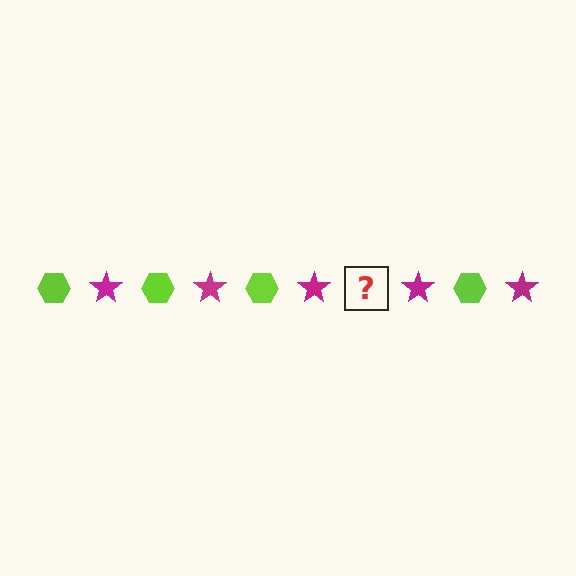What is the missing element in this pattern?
The missing element is a lime hexagon.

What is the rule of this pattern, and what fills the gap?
The rule is that the pattern alternates between lime hexagon and magenta star. The gap should be filled with a lime hexagon.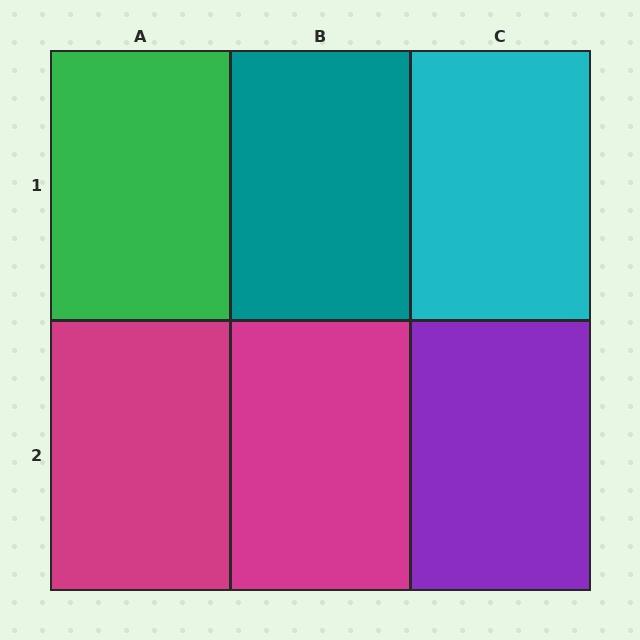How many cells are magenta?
2 cells are magenta.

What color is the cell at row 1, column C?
Cyan.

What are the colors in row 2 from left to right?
Magenta, magenta, purple.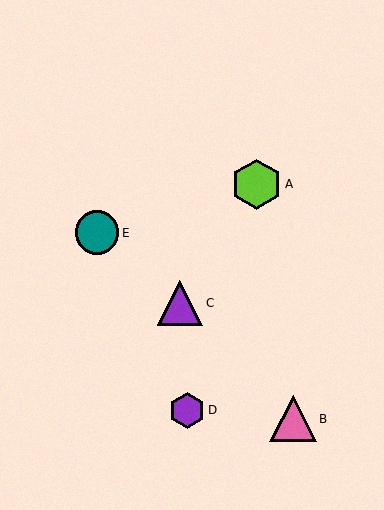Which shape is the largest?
The lime hexagon (labeled A) is the largest.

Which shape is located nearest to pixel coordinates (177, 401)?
The purple hexagon (labeled D) at (187, 410) is nearest to that location.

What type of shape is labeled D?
Shape D is a purple hexagon.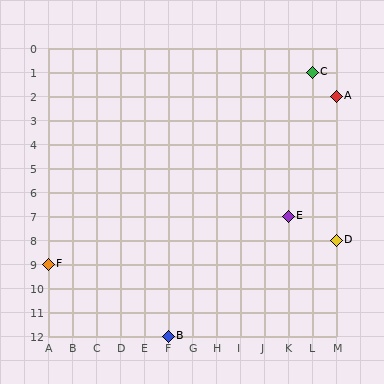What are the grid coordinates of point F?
Point F is at grid coordinates (A, 9).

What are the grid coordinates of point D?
Point D is at grid coordinates (M, 8).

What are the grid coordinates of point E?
Point E is at grid coordinates (K, 7).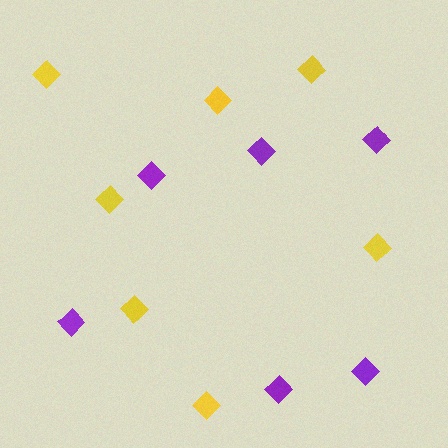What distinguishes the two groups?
There are 2 groups: one group of yellow diamonds (7) and one group of purple diamonds (6).